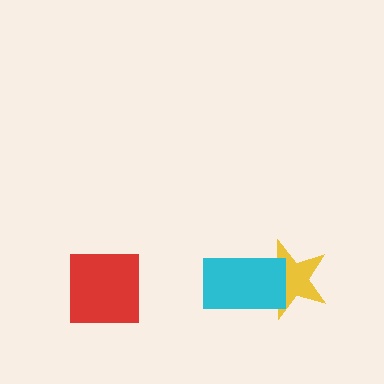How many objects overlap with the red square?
0 objects overlap with the red square.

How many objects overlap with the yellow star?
1 object overlaps with the yellow star.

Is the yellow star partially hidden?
Yes, it is partially covered by another shape.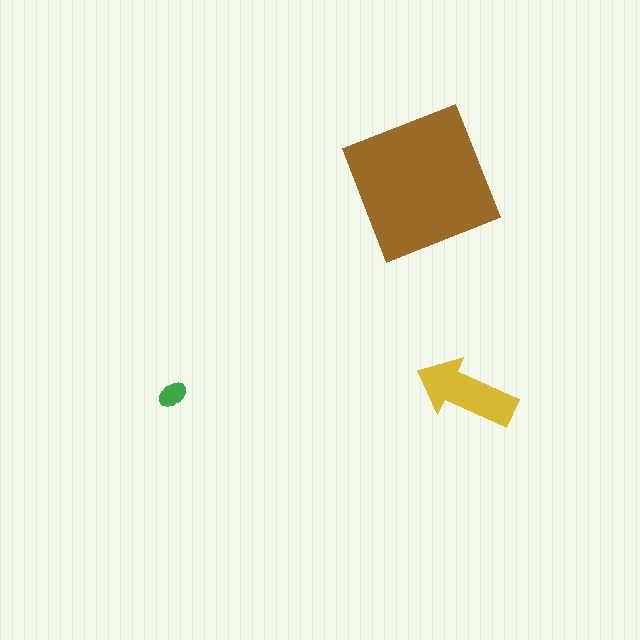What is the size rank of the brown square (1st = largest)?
1st.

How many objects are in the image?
There are 3 objects in the image.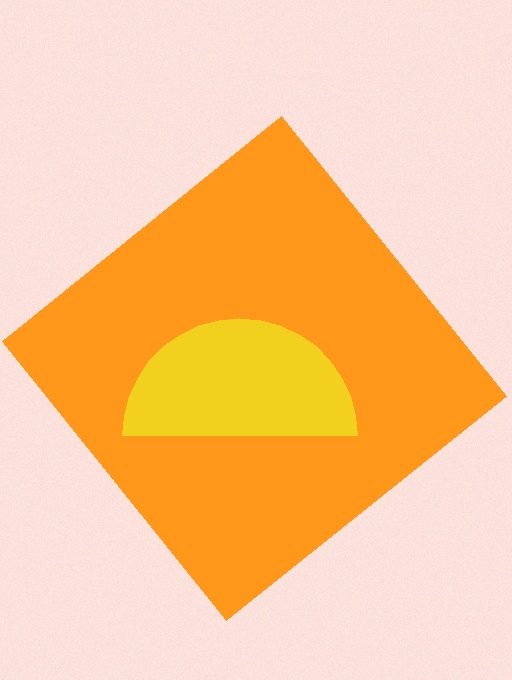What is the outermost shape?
The orange diamond.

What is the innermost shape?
The yellow semicircle.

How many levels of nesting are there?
2.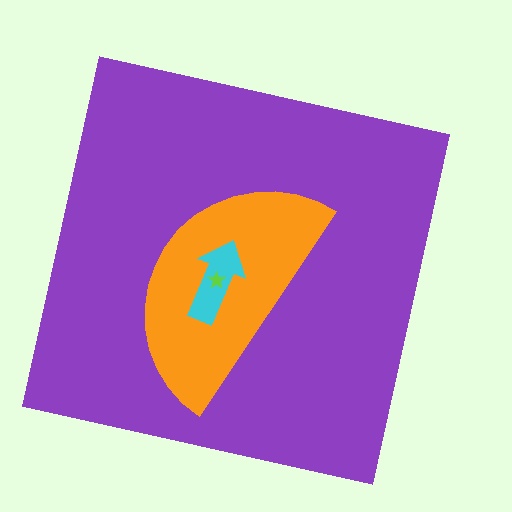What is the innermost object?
The lime star.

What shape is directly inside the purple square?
The orange semicircle.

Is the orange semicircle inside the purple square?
Yes.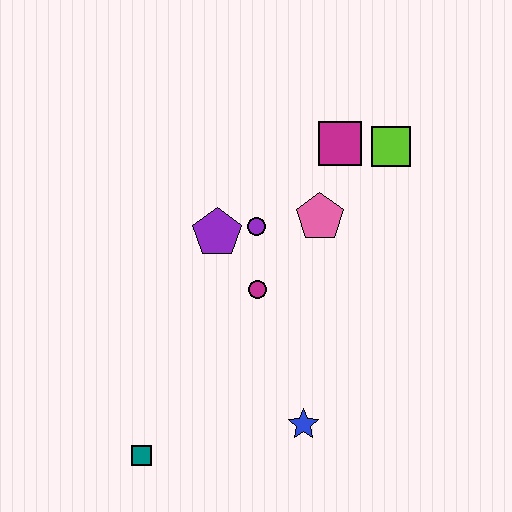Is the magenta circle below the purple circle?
Yes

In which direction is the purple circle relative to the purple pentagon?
The purple circle is to the right of the purple pentagon.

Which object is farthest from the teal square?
The lime square is farthest from the teal square.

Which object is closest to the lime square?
The magenta square is closest to the lime square.